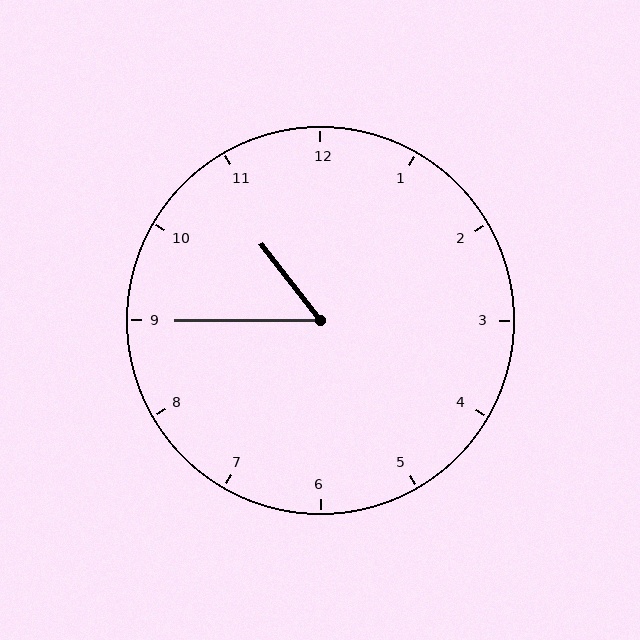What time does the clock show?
10:45.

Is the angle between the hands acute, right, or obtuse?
It is acute.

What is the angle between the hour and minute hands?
Approximately 52 degrees.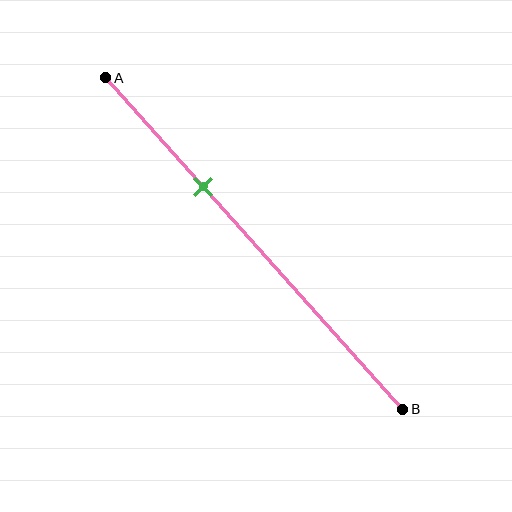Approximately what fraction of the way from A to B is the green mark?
The green mark is approximately 35% of the way from A to B.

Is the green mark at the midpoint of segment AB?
No, the mark is at about 35% from A, not at the 50% midpoint.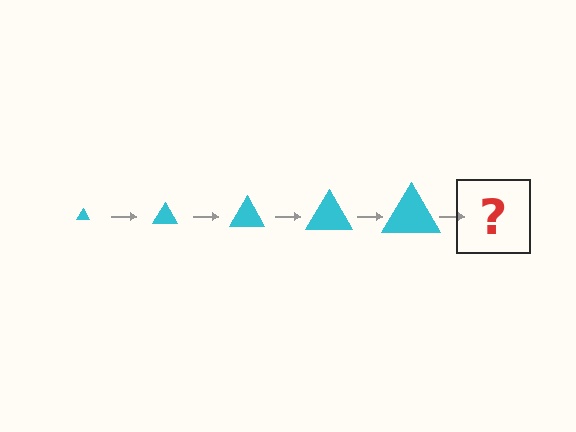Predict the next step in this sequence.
The next step is a cyan triangle, larger than the previous one.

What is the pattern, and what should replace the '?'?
The pattern is that the triangle gets progressively larger each step. The '?' should be a cyan triangle, larger than the previous one.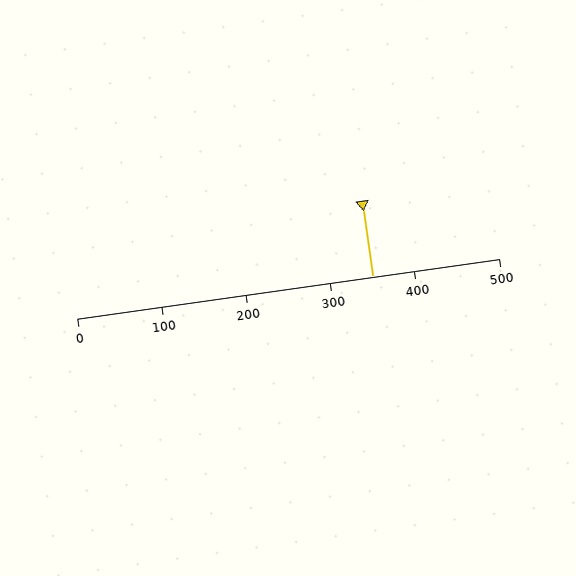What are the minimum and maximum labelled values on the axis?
The axis runs from 0 to 500.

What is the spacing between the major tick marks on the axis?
The major ticks are spaced 100 apart.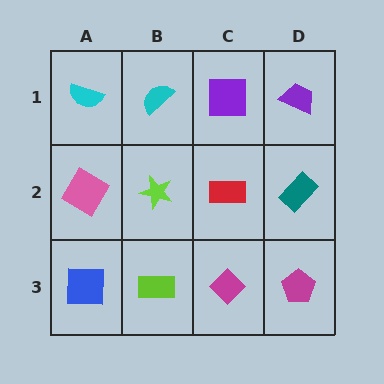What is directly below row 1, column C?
A red rectangle.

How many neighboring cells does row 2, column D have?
3.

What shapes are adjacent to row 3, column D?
A teal rectangle (row 2, column D), a magenta diamond (row 3, column C).